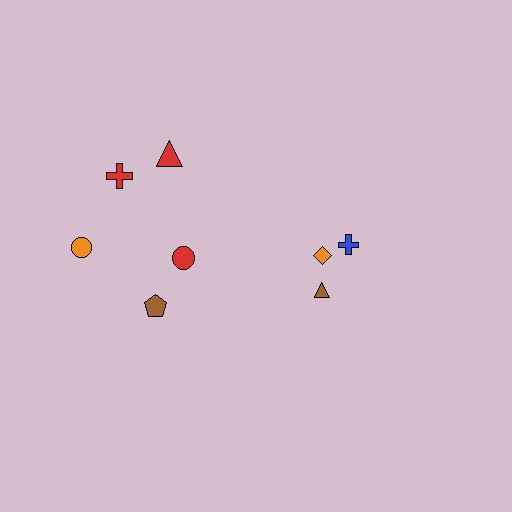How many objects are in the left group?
There are 5 objects.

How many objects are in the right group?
There are 3 objects.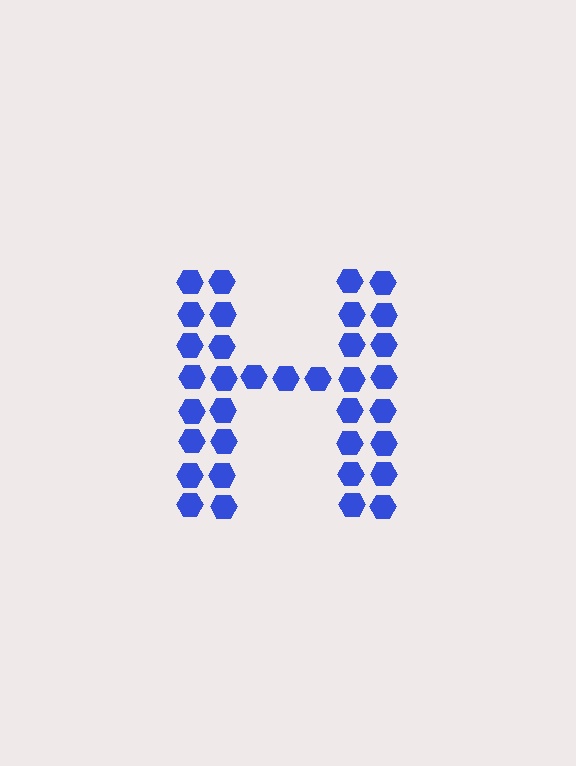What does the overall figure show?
The overall figure shows the letter H.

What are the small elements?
The small elements are hexagons.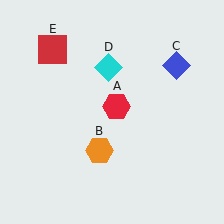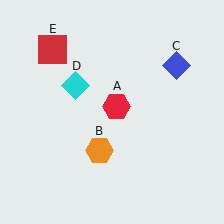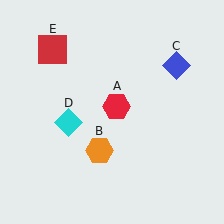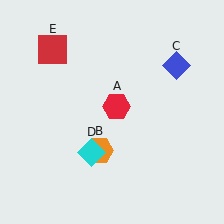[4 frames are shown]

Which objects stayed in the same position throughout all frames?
Red hexagon (object A) and orange hexagon (object B) and blue diamond (object C) and red square (object E) remained stationary.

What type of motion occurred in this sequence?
The cyan diamond (object D) rotated counterclockwise around the center of the scene.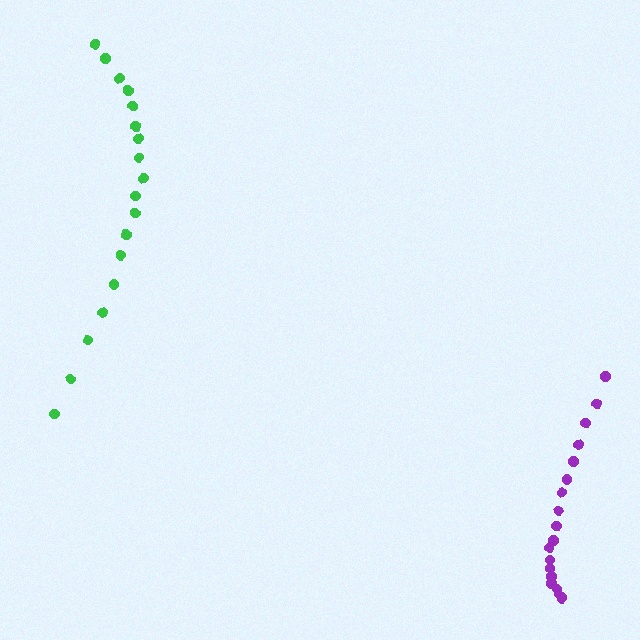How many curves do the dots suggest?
There are 2 distinct paths.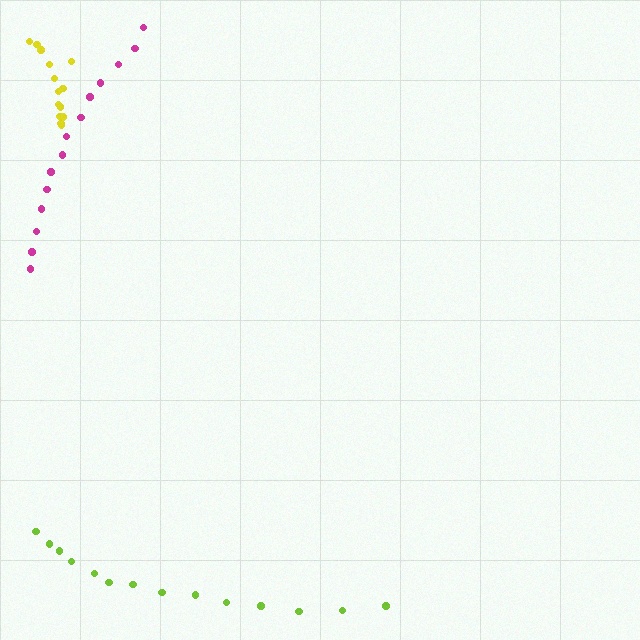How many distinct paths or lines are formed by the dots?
There are 3 distinct paths.